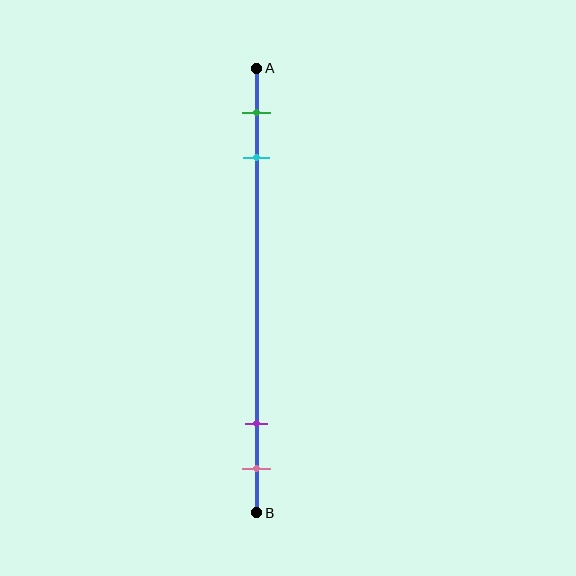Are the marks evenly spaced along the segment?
No, the marks are not evenly spaced.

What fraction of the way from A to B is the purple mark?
The purple mark is approximately 80% (0.8) of the way from A to B.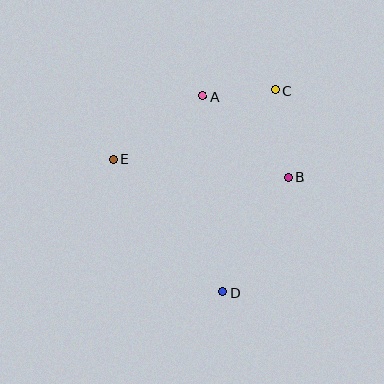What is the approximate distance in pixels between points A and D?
The distance between A and D is approximately 197 pixels.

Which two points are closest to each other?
Points A and C are closest to each other.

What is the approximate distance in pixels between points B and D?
The distance between B and D is approximately 132 pixels.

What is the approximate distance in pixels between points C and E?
The distance between C and E is approximately 176 pixels.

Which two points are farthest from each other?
Points C and D are farthest from each other.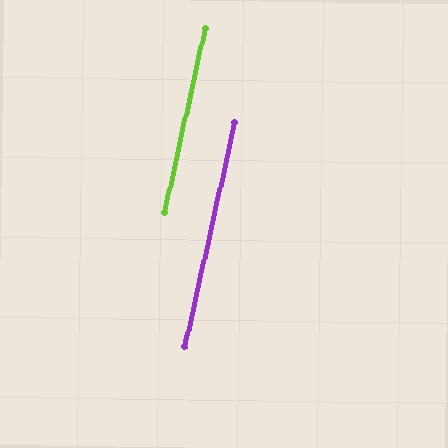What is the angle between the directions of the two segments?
Approximately 0 degrees.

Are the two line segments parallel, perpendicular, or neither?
Parallel — their directions differ by only 0.2°.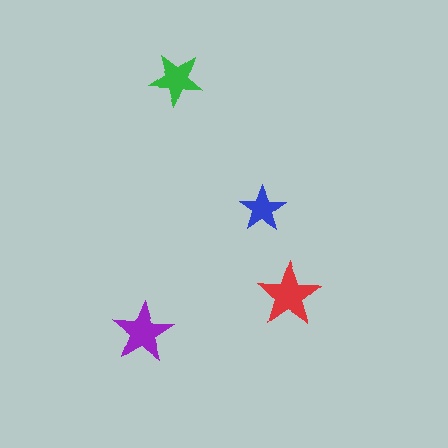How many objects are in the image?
There are 4 objects in the image.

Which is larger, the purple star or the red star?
The red one.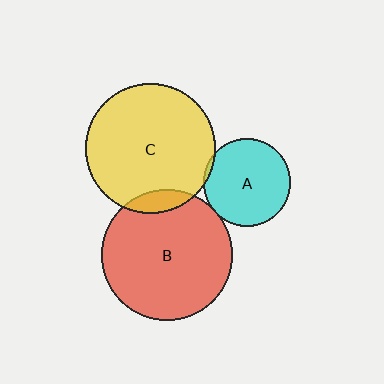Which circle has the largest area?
Circle B (red).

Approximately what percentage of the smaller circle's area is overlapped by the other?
Approximately 5%.